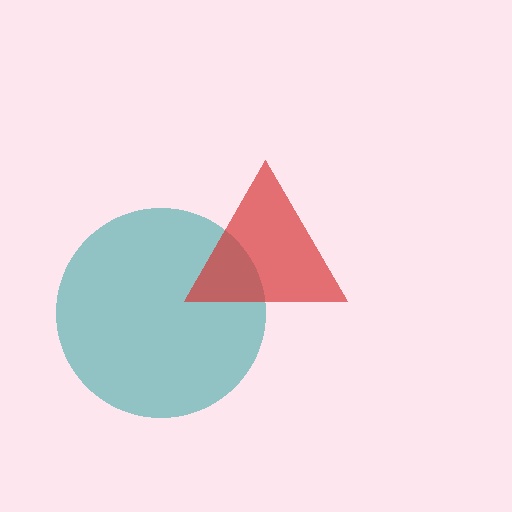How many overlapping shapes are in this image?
There are 2 overlapping shapes in the image.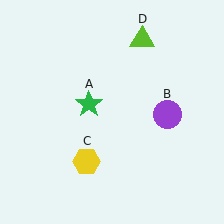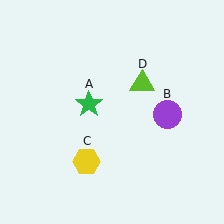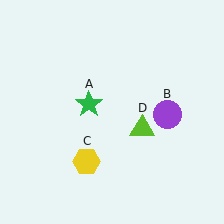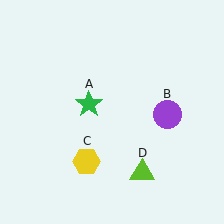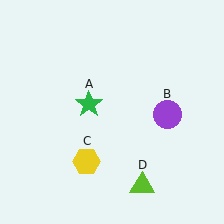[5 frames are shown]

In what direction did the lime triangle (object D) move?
The lime triangle (object D) moved down.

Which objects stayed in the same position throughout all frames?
Green star (object A) and purple circle (object B) and yellow hexagon (object C) remained stationary.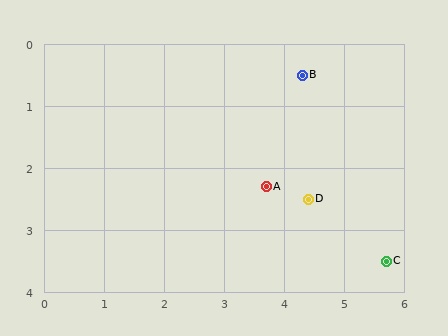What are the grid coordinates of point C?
Point C is at approximately (5.7, 3.5).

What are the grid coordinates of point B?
Point B is at approximately (4.3, 0.5).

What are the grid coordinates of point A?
Point A is at approximately (3.7, 2.3).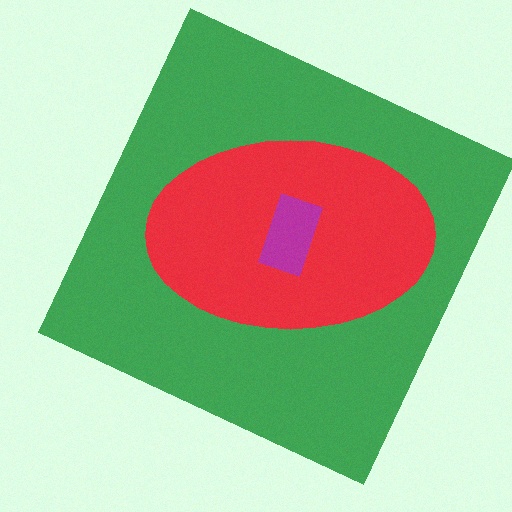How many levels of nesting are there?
3.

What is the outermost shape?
The green square.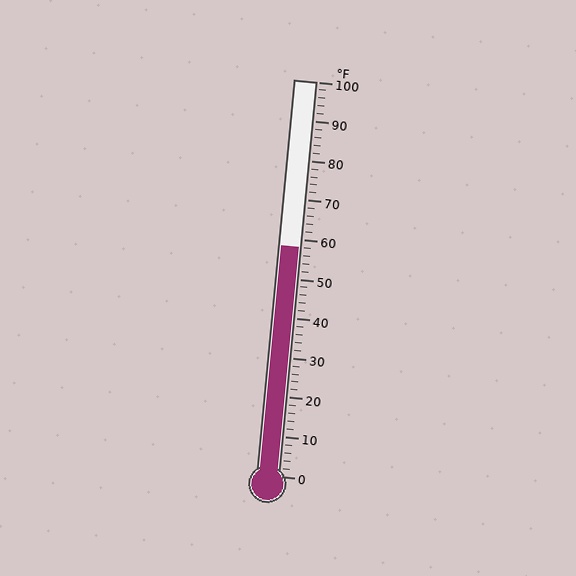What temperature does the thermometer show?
The thermometer shows approximately 58°F.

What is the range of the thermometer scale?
The thermometer scale ranges from 0°F to 100°F.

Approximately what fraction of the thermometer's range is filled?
The thermometer is filled to approximately 60% of its range.